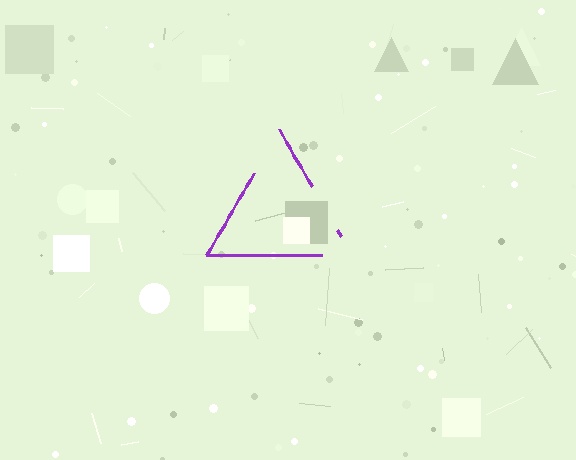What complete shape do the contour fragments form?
The contour fragments form a triangle.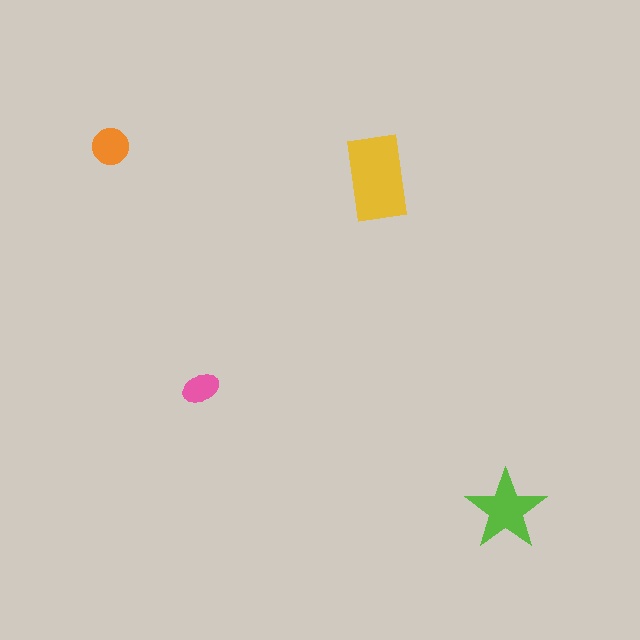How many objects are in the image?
There are 4 objects in the image.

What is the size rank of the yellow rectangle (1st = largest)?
1st.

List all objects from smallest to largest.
The pink ellipse, the orange circle, the lime star, the yellow rectangle.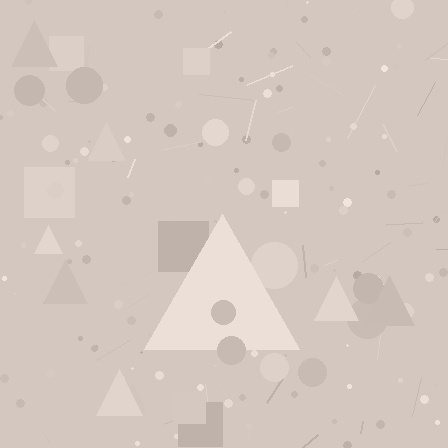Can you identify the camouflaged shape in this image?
The camouflaged shape is a triangle.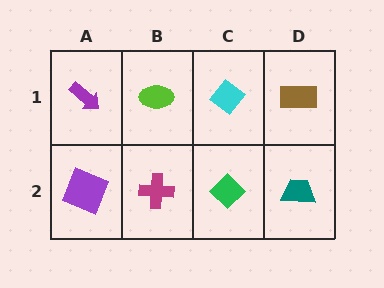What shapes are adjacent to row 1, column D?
A teal trapezoid (row 2, column D), a cyan diamond (row 1, column C).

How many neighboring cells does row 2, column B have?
3.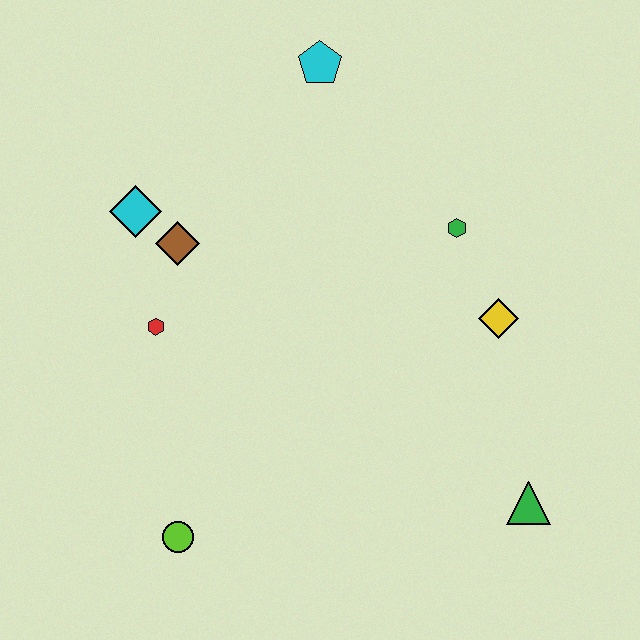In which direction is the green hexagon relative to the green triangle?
The green hexagon is above the green triangle.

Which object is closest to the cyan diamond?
The brown diamond is closest to the cyan diamond.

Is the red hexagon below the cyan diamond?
Yes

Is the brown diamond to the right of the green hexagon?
No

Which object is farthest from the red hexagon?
The green triangle is farthest from the red hexagon.